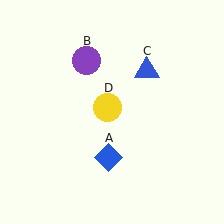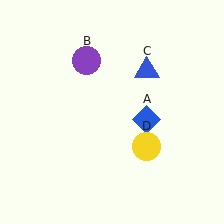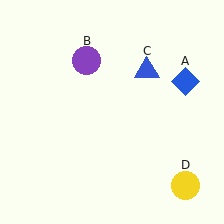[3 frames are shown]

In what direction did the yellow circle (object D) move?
The yellow circle (object D) moved down and to the right.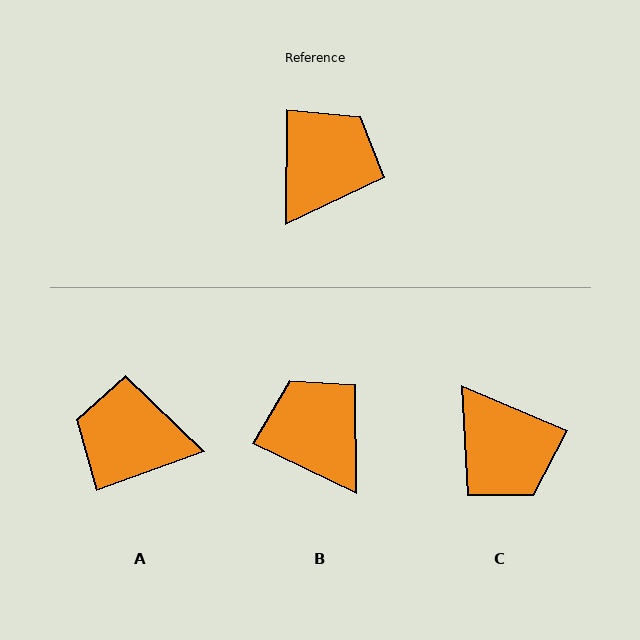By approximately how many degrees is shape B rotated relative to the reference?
Approximately 65 degrees counter-clockwise.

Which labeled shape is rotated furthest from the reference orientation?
C, about 112 degrees away.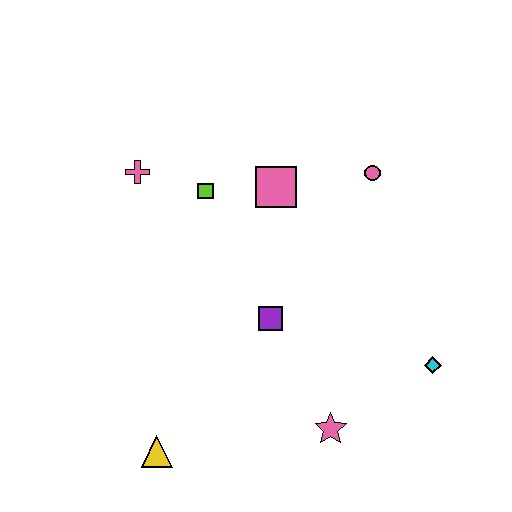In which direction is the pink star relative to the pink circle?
The pink star is below the pink circle.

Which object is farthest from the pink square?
The yellow triangle is farthest from the pink square.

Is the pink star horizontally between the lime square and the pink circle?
Yes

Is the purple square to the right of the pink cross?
Yes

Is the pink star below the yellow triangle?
No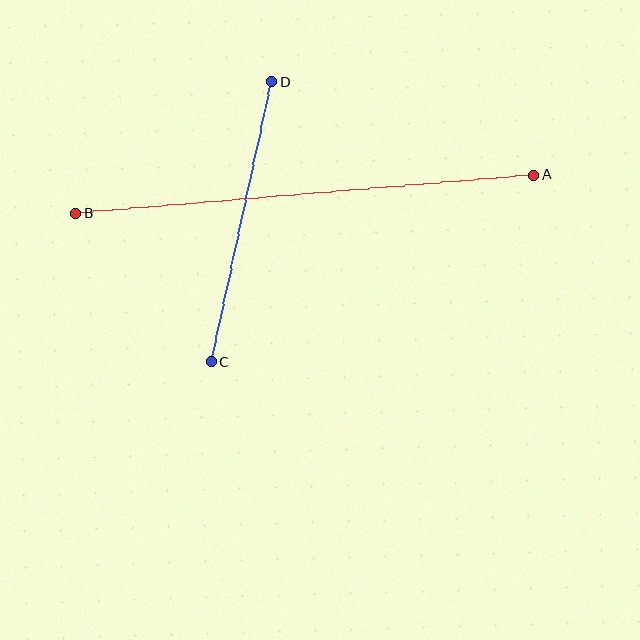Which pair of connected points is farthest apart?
Points A and B are farthest apart.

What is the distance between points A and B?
The distance is approximately 460 pixels.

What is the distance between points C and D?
The distance is approximately 286 pixels.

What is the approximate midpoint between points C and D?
The midpoint is at approximately (242, 222) pixels.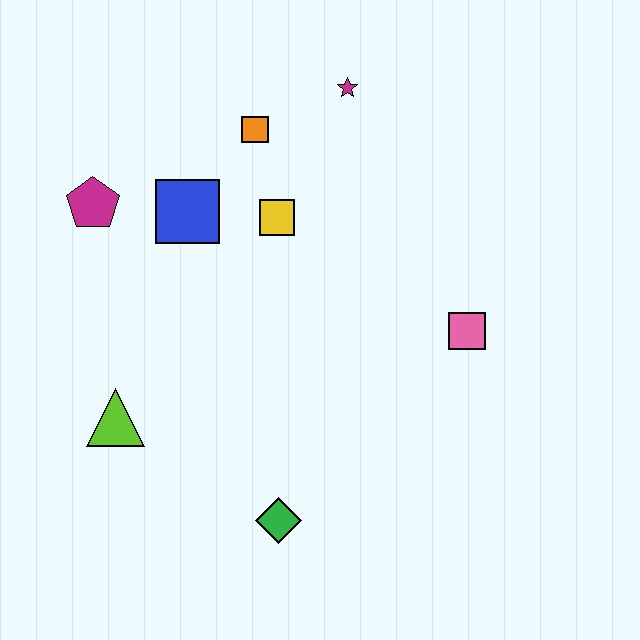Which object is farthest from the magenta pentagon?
The pink square is farthest from the magenta pentagon.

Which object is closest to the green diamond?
The lime triangle is closest to the green diamond.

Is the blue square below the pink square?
No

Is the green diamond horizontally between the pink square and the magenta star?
No